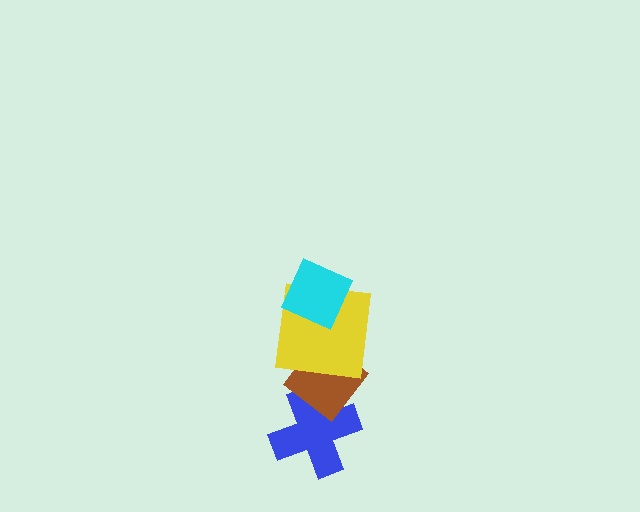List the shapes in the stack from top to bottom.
From top to bottom: the cyan diamond, the yellow square, the brown diamond, the blue cross.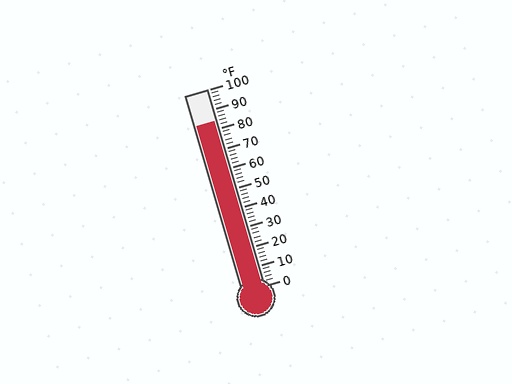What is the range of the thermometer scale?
The thermometer scale ranges from 0°F to 100°F.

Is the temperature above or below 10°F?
The temperature is above 10°F.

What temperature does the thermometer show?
The thermometer shows approximately 84°F.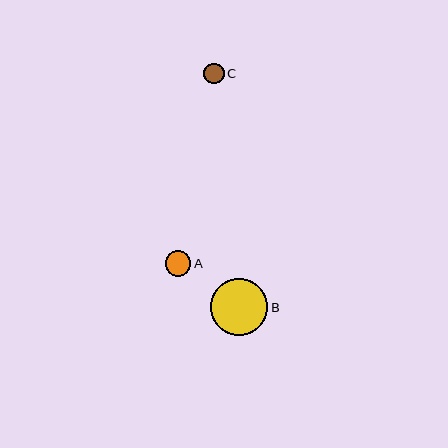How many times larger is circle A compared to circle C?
Circle A is approximately 1.2 times the size of circle C.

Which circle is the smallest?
Circle C is the smallest with a size of approximately 21 pixels.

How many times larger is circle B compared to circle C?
Circle B is approximately 2.8 times the size of circle C.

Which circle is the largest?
Circle B is the largest with a size of approximately 58 pixels.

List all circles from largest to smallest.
From largest to smallest: B, A, C.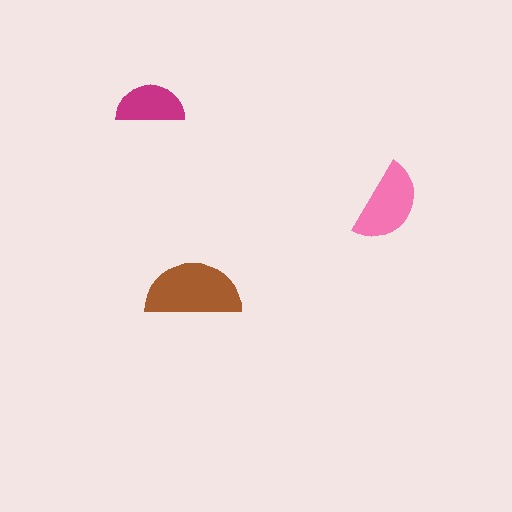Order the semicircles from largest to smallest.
the brown one, the pink one, the magenta one.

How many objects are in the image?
There are 3 objects in the image.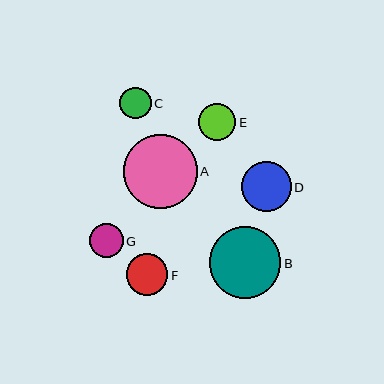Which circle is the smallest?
Circle C is the smallest with a size of approximately 31 pixels.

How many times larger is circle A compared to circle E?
Circle A is approximately 2.0 times the size of circle E.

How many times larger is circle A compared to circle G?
Circle A is approximately 2.2 times the size of circle G.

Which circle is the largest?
Circle A is the largest with a size of approximately 74 pixels.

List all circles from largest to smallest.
From largest to smallest: A, B, D, F, E, G, C.